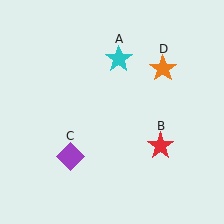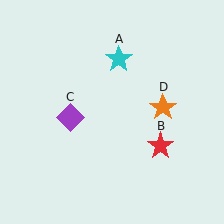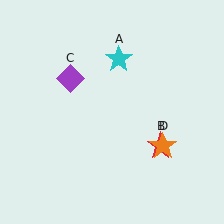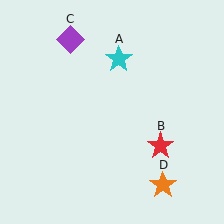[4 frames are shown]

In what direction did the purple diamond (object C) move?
The purple diamond (object C) moved up.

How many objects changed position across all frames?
2 objects changed position: purple diamond (object C), orange star (object D).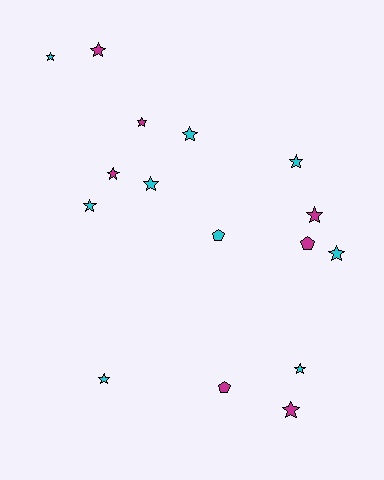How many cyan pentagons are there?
There is 1 cyan pentagon.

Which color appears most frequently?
Cyan, with 9 objects.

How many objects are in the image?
There are 16 objects.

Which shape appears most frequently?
Star, with 13 objects.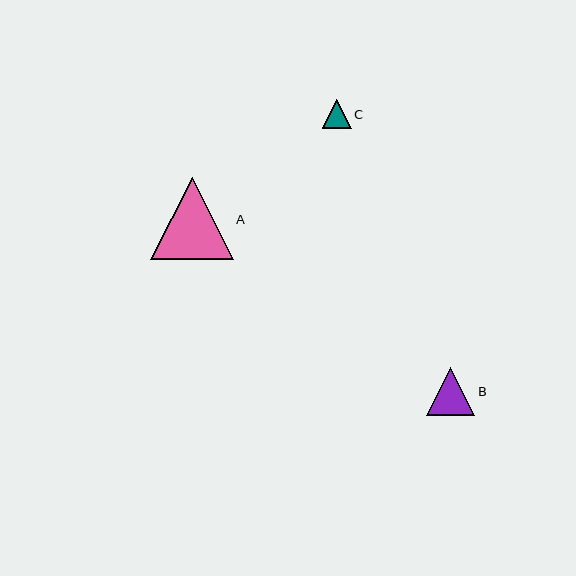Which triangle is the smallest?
Triangle C is the smallest with a size of approximately 29 pixels.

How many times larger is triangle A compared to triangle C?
Triangle A is approximately 2.9 times the size of triangle C.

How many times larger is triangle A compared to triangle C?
Triangle A is approximately 2.9 times the size of triangle C.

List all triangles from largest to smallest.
From largest to smallest: A, B, C.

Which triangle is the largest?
Triangle A is the largest with a size of approximately 83 pixels.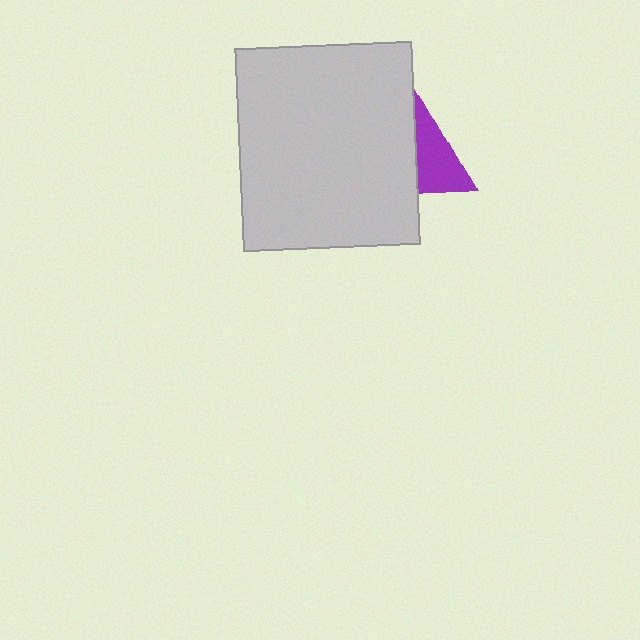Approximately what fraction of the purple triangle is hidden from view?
Roughly 50% of the purple triangle is hidden behind the light gray rectangle.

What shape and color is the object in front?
The object in front is a light gray rectangle.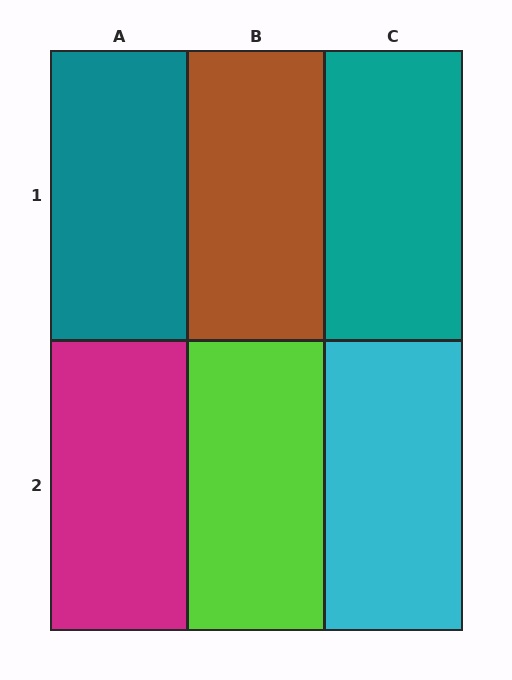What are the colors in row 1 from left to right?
Teal, brown, teal.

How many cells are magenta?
1 cell is magenta.